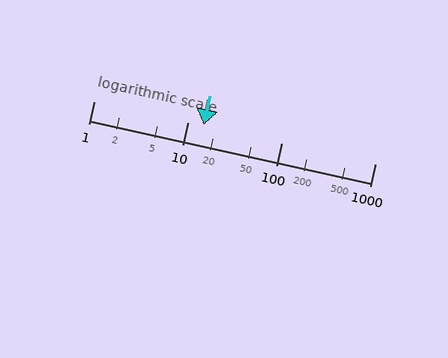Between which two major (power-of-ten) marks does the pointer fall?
The pointer is between 10 and 100.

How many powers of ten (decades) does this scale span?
The scale spans 3 decades, from 1 to 1000.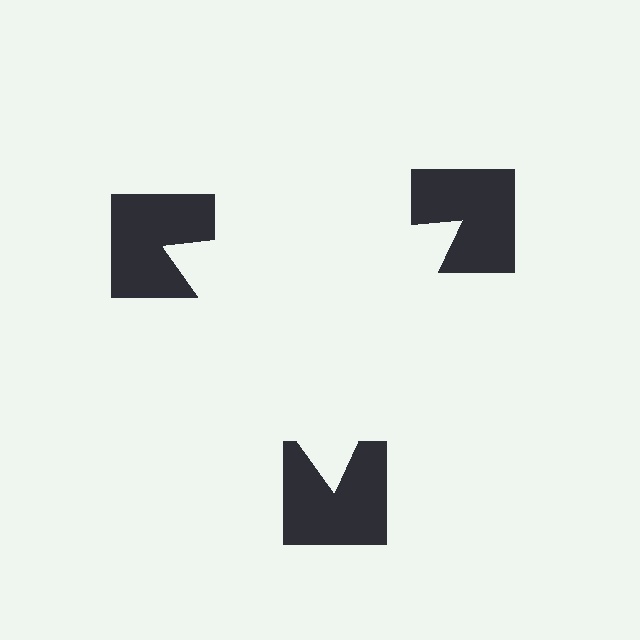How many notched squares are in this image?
There are 3 — one at each vertex of the illusory triangle.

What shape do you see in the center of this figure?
An illusory triangle — its edges are inferred from the aligned wedge cuts in the notched squares, not physically drawn.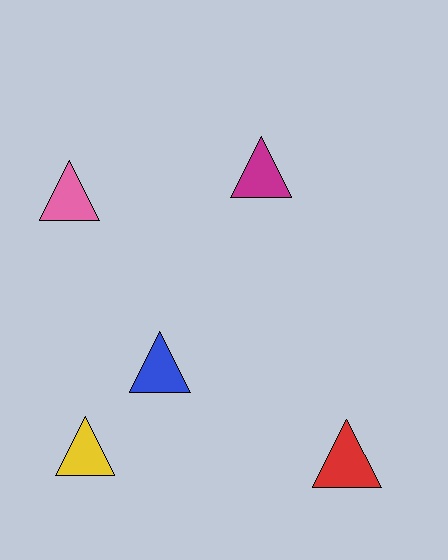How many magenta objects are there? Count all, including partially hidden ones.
There is 1 magenta object.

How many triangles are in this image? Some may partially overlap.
There are 5 triangles.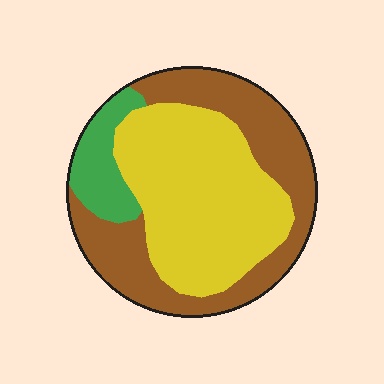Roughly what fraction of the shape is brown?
Brown covers roughly 40% of the shape.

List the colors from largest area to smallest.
From largest to smallest: yellow, brown, green.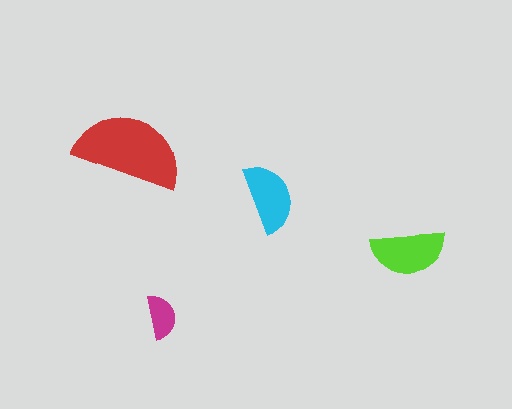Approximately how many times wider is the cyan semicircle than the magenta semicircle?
About 1.5 times wider.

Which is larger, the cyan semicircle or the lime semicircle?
The lime one.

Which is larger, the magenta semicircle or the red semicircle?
The red one.